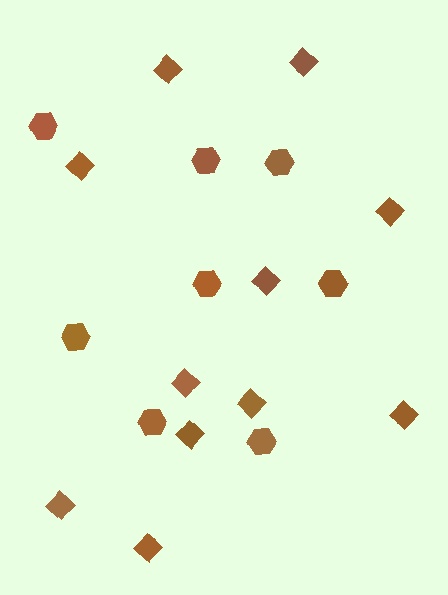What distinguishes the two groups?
There are 2 groups: one group of hexagons (8) and one group of diamonds (11).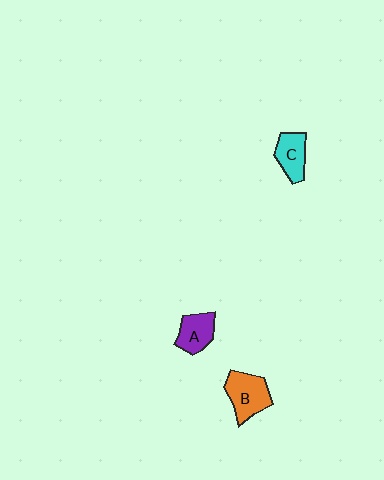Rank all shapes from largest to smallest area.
From largest to smallest: B (orange), A (purple), C (cyan).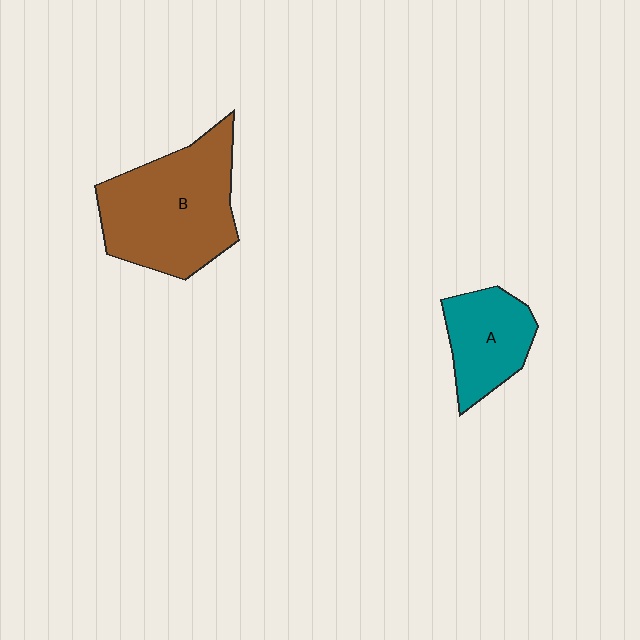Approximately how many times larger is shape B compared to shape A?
Approximately 1.9 times.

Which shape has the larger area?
Shape B (brown).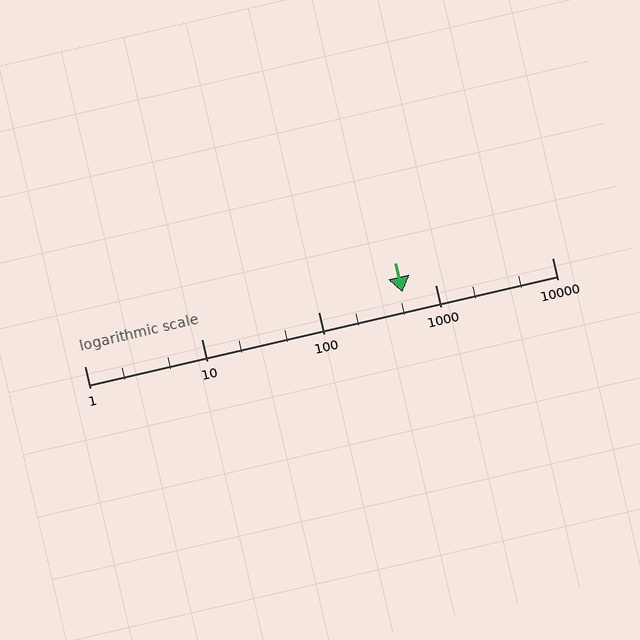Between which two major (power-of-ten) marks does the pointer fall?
The pointer is between 100 and 1000.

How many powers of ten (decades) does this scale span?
The scale spans 4 decades, from 1 to 10000.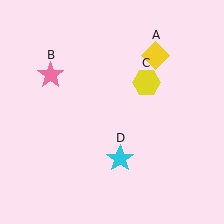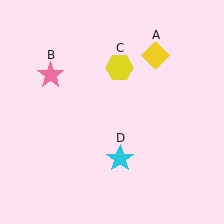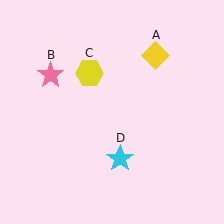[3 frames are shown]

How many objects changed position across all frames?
1 object changed position: yellow hexagon (object C).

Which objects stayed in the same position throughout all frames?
Yellow diamond (object A) and pink star (object B) and cyan star (object D) remained stationary.